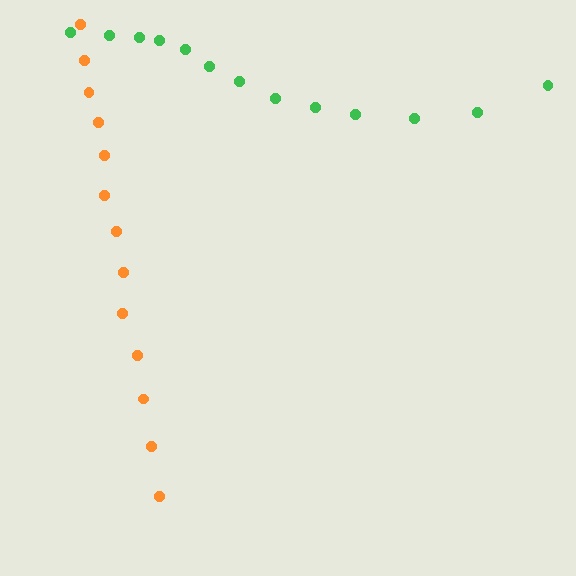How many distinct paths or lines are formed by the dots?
There are 2 distinct paths.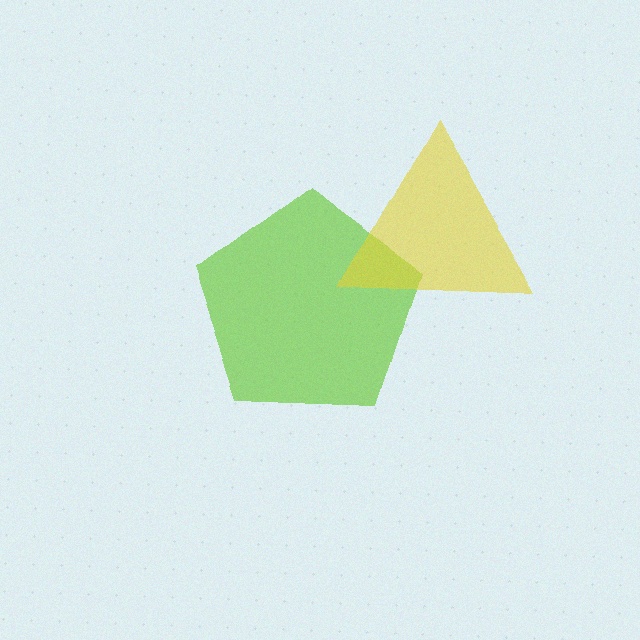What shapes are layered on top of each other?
The layered shapes are: a lime pentagon, a yellow triangle.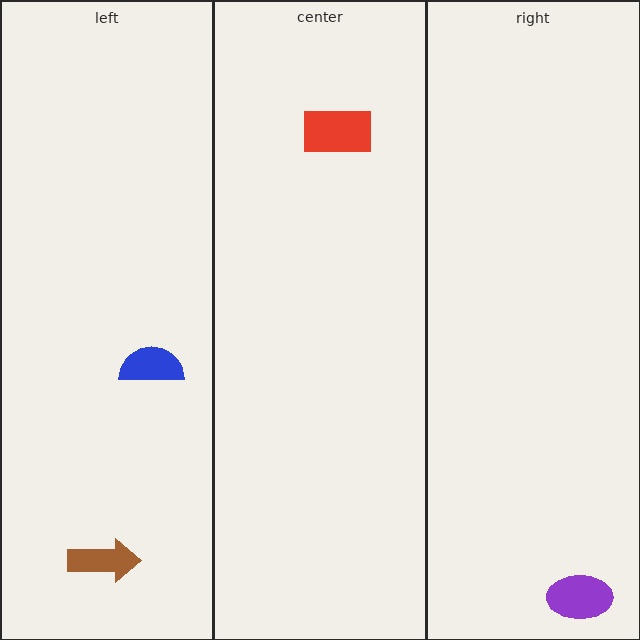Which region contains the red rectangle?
The center region.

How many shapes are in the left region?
2.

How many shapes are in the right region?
1.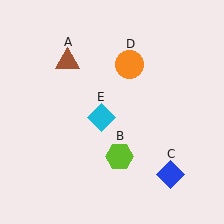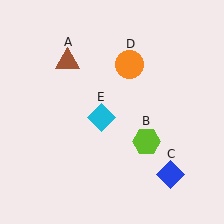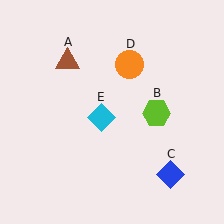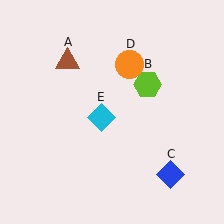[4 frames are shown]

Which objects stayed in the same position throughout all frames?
Brown triangle (object A) and blue diamond (object C) and orange circle (object D) and cyan diamond (object E) remained stationary.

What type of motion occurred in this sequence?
The lime hexagon (object B) rotated counterclockwise around the center of the scene.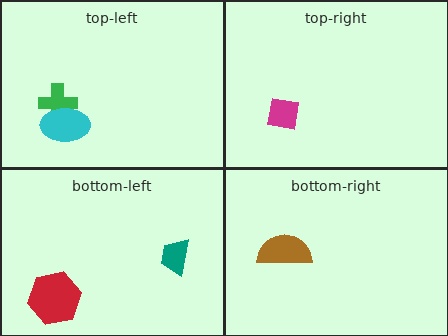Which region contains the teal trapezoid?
The bottom-left region.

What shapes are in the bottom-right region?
The brown semicircle.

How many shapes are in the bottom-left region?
2.